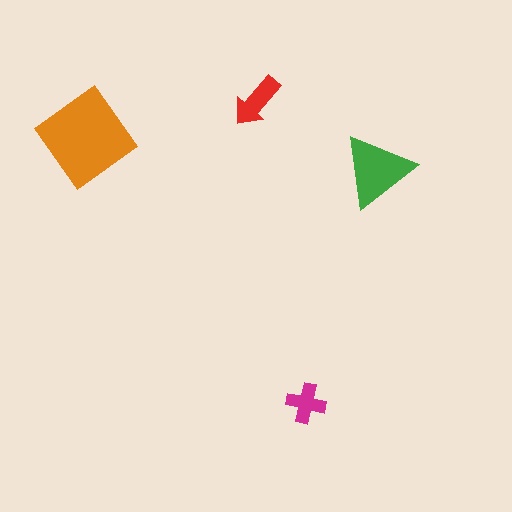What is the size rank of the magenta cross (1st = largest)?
4th.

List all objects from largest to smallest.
The orange diamond, the green triangle, the red arrow, the magenta cross.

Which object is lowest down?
The magenta cross is bottommost.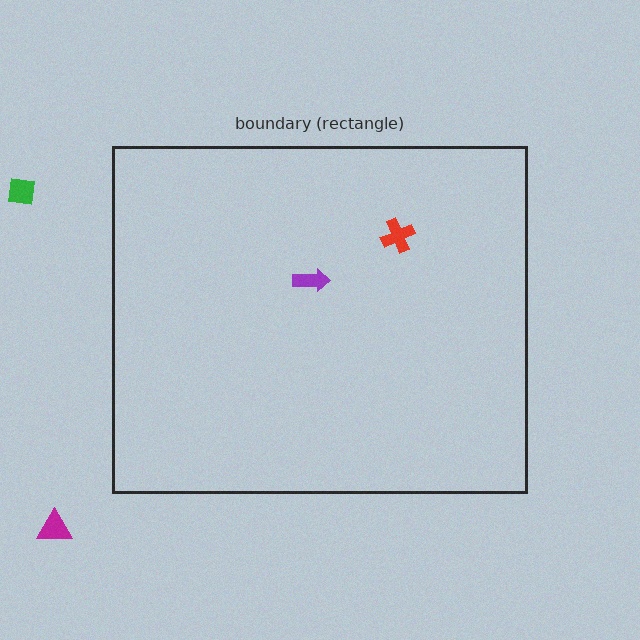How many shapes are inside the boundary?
2 inside, 2 outside.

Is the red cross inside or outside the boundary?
Inside.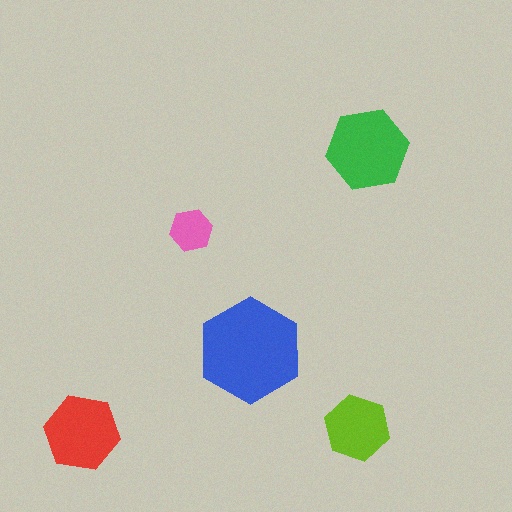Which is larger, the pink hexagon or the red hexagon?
The red one.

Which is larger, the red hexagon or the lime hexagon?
The red one.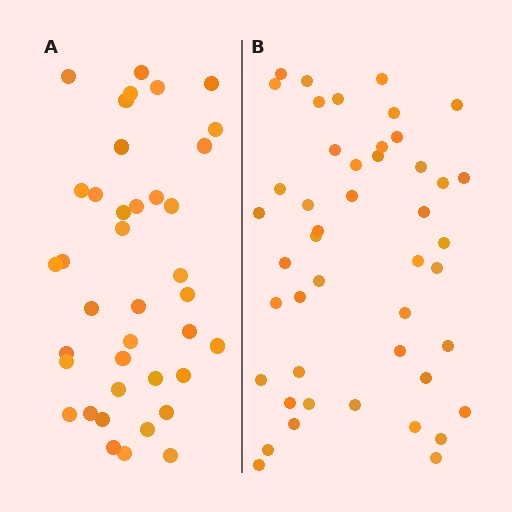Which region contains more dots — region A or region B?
Region B (the right region) has more dots.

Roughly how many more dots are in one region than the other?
Region B has roughly 8 or so more dots than region A.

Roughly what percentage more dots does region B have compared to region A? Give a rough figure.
About 20% more.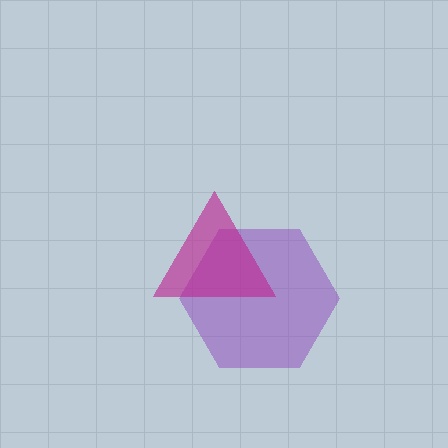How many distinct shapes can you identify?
There are 2 distinct shapes: a purple hexagon, a magenta triangle.